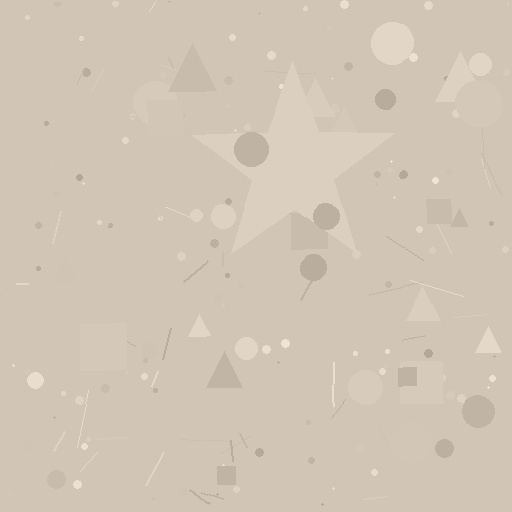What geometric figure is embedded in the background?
A star is embedded in the background.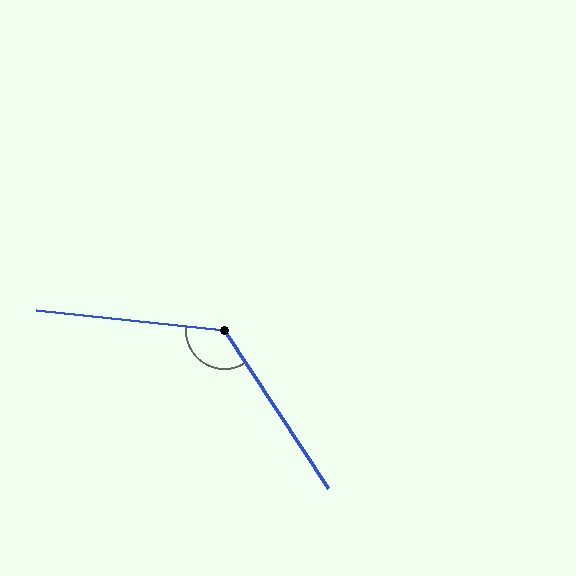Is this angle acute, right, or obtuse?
It is obtuse.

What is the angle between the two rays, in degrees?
Approximately 129 degrees.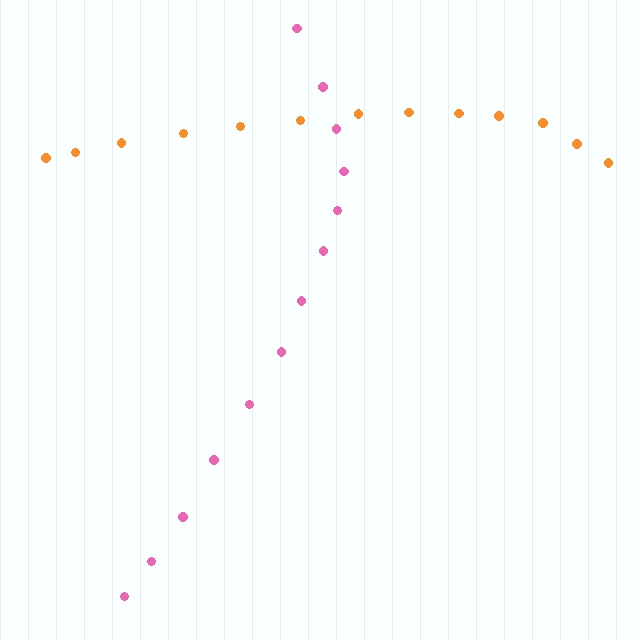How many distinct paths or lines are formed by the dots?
There are 2 distinct paths.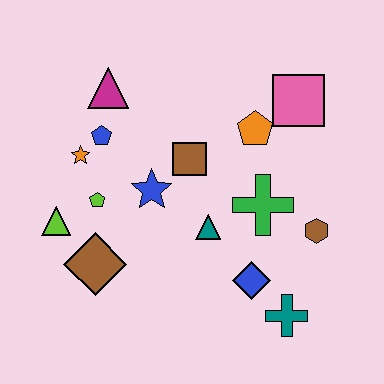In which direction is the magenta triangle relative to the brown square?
The magenta triangle is to the left of the brown square.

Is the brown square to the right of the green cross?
No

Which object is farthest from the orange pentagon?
The lime triangle is farthest from the orange pentagon.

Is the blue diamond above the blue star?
No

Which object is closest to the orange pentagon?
The pink square is closest to the orange pentagon.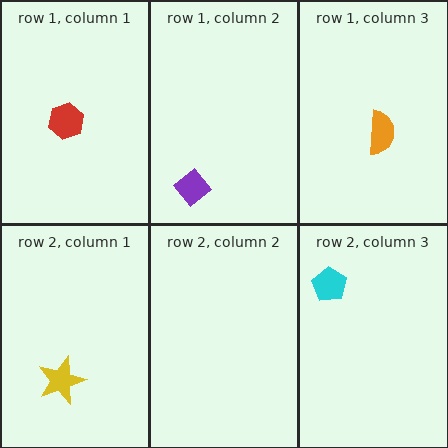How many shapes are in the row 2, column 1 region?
1.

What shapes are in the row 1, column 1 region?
The red hexagon.